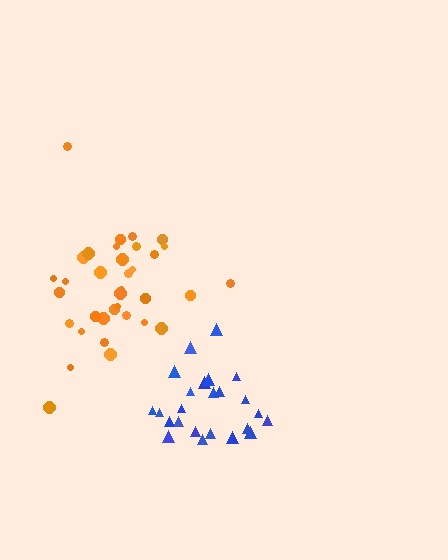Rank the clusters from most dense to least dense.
orange, blue.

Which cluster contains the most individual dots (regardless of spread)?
Orange (35).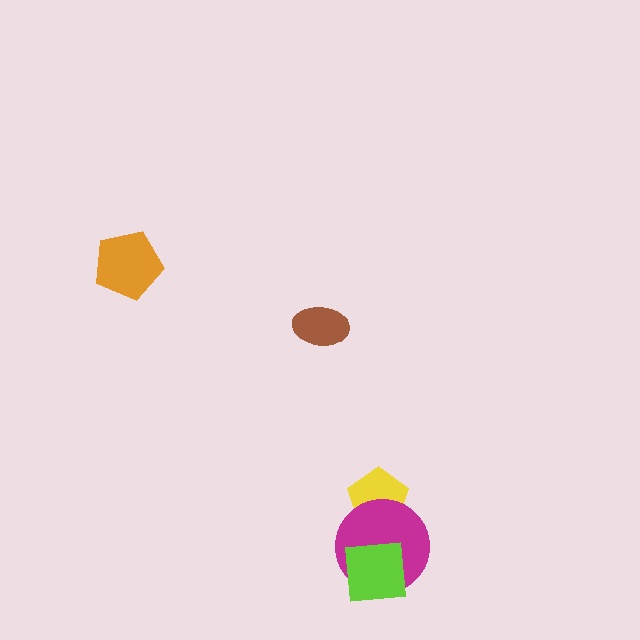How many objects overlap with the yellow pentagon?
1 object overlaps with the yellow pentagon.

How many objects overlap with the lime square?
1 object overlaps with the lime square.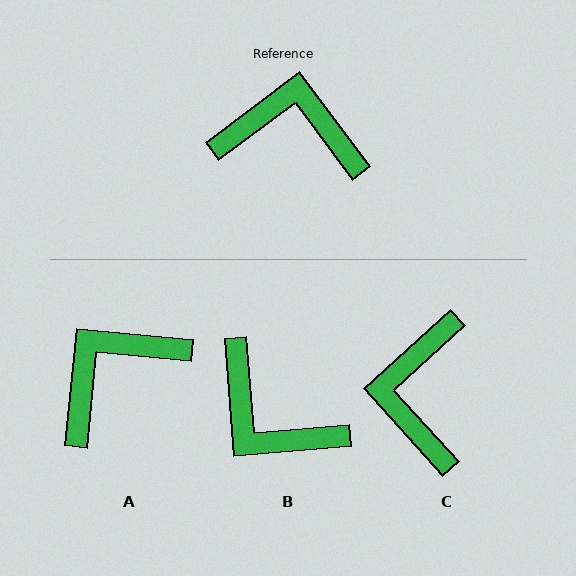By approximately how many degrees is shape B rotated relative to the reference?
Approximately 148 degrees counter-clockwise.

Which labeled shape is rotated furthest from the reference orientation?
B, about 148 degrees away.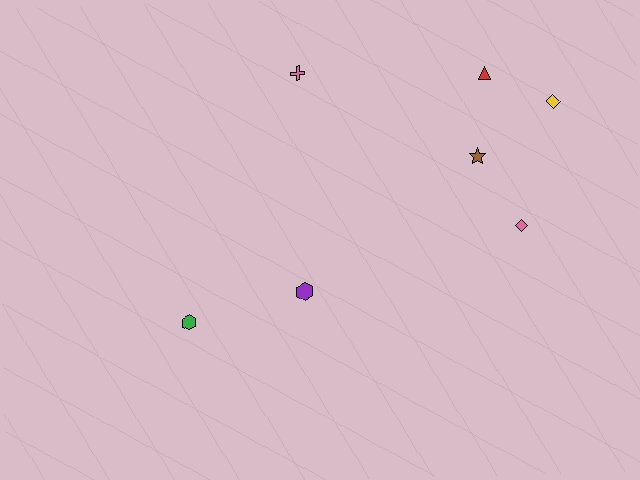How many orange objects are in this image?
There are no orange objects.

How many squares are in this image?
There are no squares.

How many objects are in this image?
There are 7 objects.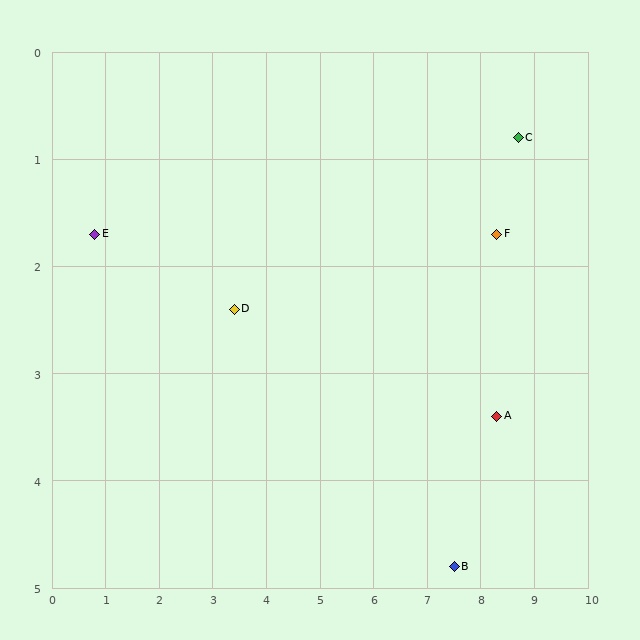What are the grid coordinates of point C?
Point C is at approximately (8.7, 0.8).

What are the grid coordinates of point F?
Point F is at approximately (8.3, 1.7).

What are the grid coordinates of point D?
Point D is at approximately (3.4, 2.4).